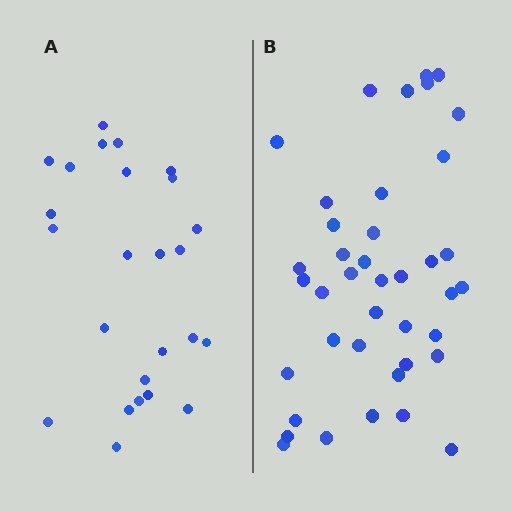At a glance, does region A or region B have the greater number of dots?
Region B (the right region) has more dots.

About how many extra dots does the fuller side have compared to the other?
Region B has approximately 15 more dots than region A.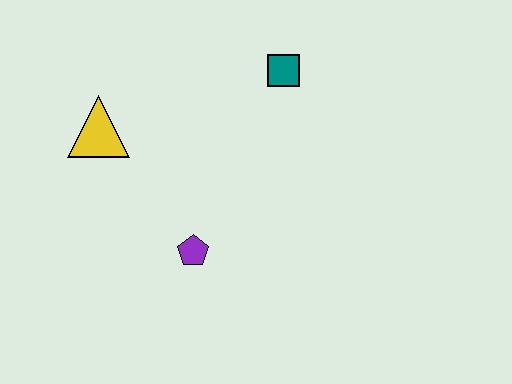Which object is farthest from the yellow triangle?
The teal square is farthest from the yellow triangle.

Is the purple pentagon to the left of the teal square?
Yes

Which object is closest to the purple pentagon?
The yellow triangle is closest to the purple pentagon.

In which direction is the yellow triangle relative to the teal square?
The yellow triangle is to the left of the teal square.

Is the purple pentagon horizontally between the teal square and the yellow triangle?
Yes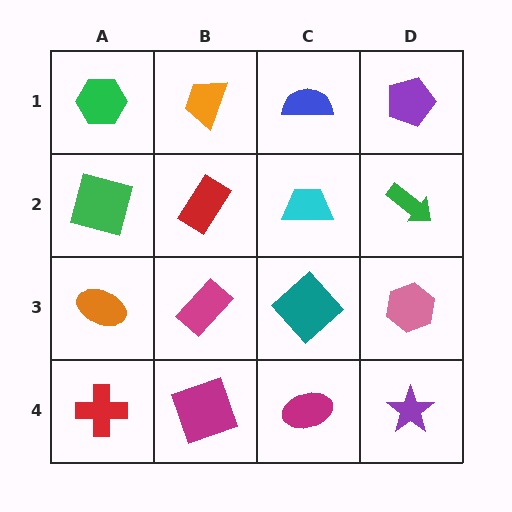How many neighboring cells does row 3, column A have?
3.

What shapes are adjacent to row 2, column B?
An orange trapezoid (row 1, column B), a magenta rectangle (row 3, column B), a green square (row 2, column A), a cyan trapezoid (row 2, column C).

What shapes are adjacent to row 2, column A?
A green hexagon (row 1, column A), an orange ellipse (row 3, column A), a red rectangle (row 2, column B).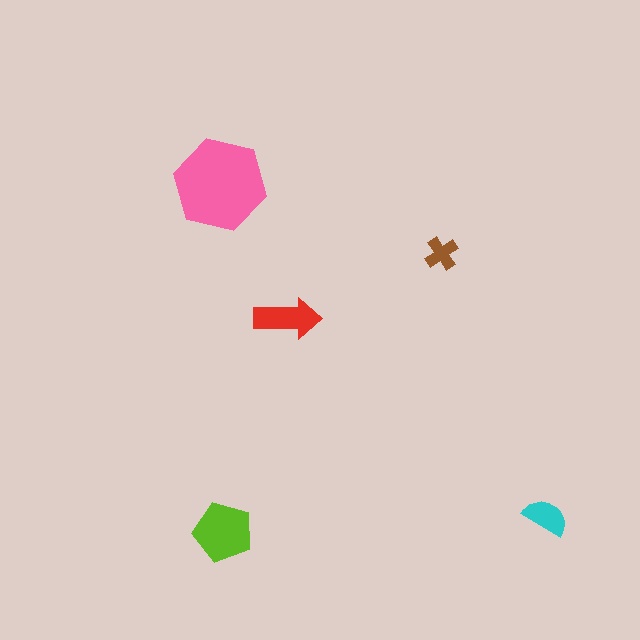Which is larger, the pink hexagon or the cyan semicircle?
The pink hexagon.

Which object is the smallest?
The brown cross.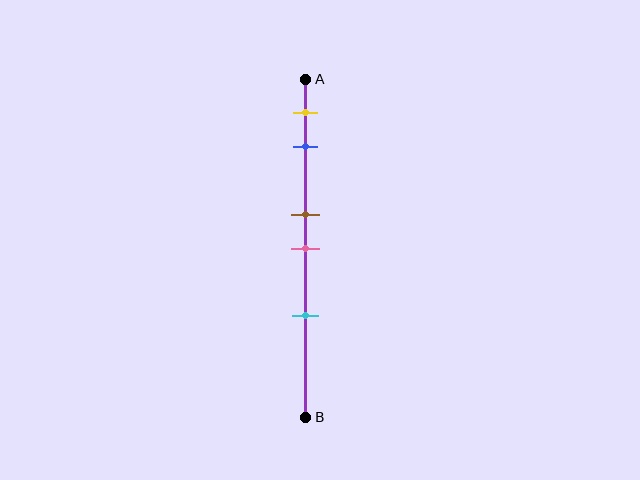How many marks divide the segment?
There are 5 marks dividing the segment.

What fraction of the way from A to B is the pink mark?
The pink mark is approximately 50% (0.5) of the way from A to B.